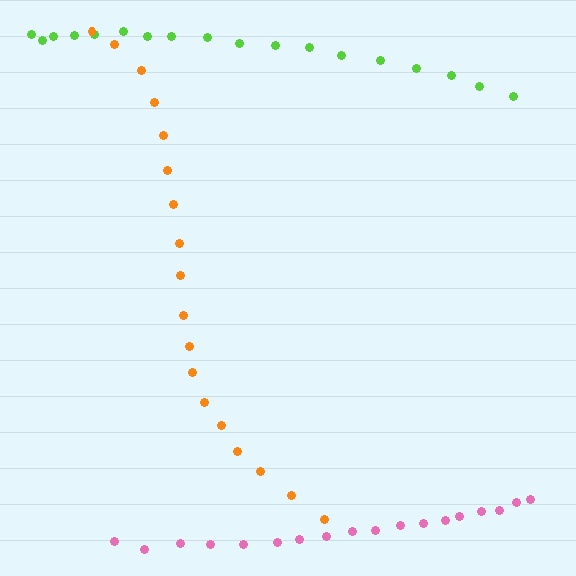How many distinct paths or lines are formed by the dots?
There are 3 distinct paths.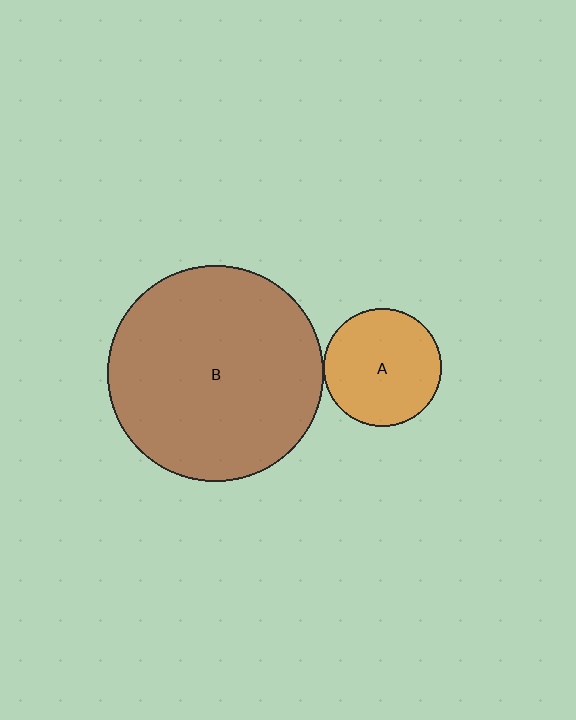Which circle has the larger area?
Circle B (brown).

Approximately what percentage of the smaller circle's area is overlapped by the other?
Approximately 5%.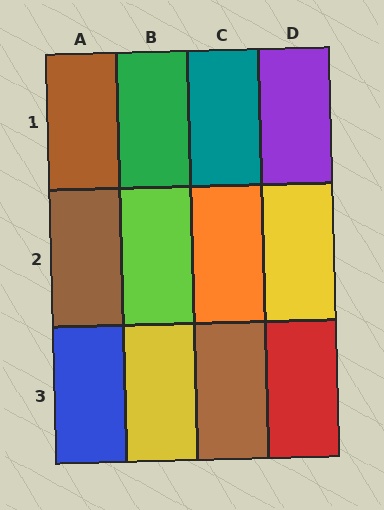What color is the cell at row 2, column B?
Lime.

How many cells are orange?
1 cell is orange.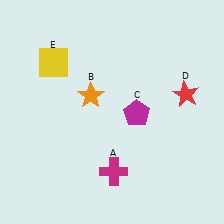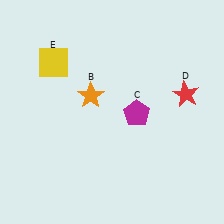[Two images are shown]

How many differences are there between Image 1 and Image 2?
There is 1 difference between the two images.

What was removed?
The magenta cross (A) was removed in Image 2.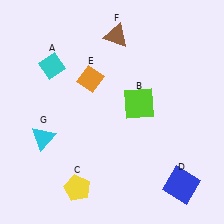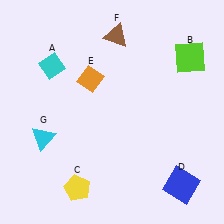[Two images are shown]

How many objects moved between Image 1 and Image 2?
1 object moved between the two images.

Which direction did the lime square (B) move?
The lime square (B) moved right.